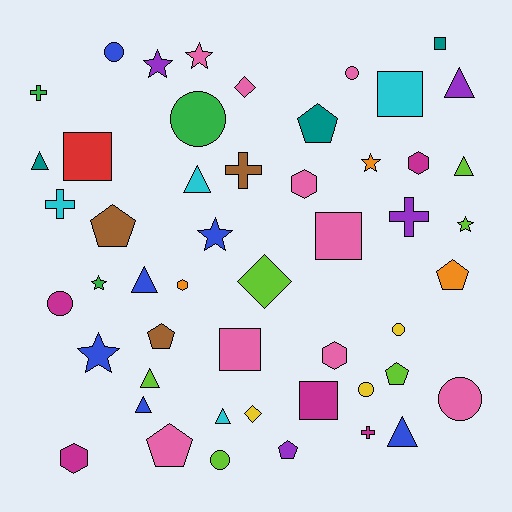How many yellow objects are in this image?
There are 3 yellow objects.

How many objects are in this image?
There are 50 objects.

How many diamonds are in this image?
There are 3 diamonds.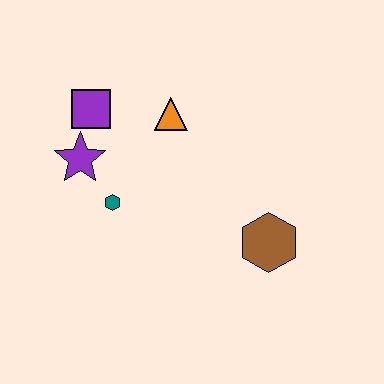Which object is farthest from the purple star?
The brown hexagon is farthest from the purple star.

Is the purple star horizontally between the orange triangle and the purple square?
No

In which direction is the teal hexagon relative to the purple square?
The teal hexagon is below the purple square.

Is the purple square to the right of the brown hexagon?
No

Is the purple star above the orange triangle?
No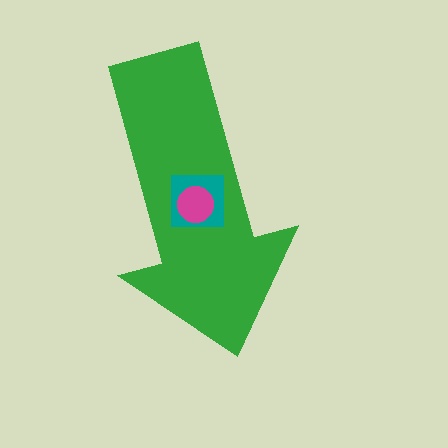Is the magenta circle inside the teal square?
Yes.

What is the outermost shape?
The green arrow.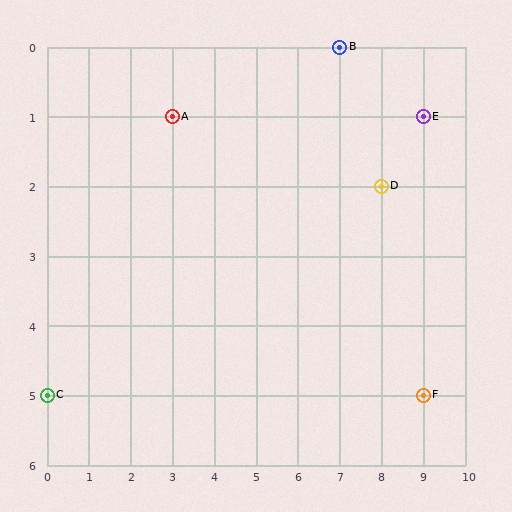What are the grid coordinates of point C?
Point C is at grid coordinates (0, 5).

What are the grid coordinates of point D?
Point D is at grid coordinates (8, 2).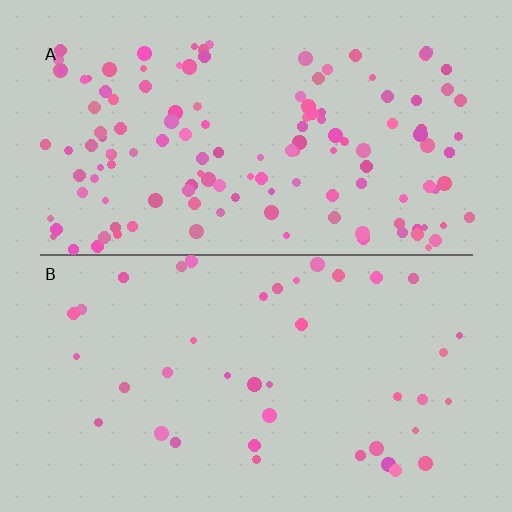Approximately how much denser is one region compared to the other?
Approximately 3.2× — region A over region B.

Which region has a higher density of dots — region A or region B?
A (the top).